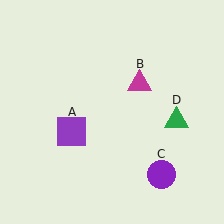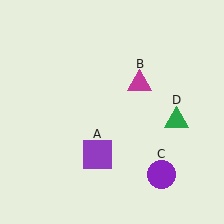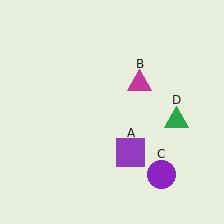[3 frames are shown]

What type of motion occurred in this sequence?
The purple square (object A) rotated counterclockwise around the center of the scene.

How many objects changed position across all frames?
1 object changed position: purple square (object A).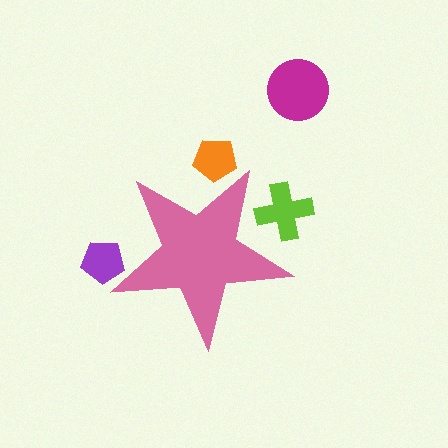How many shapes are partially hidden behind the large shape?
3 shapes are partially hidden.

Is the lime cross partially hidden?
Yes, the lime cross is partially hidden behind the pink star.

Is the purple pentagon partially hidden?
Yes, the purple pentagon is partially hidden behind the pink star.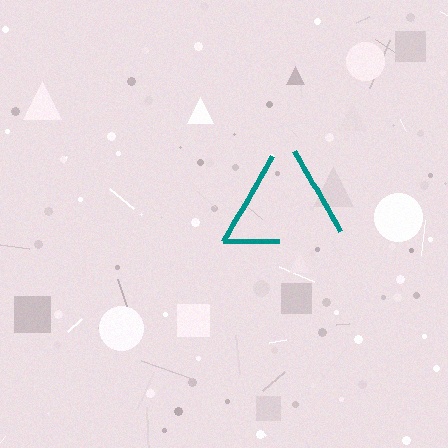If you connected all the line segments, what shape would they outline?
They would outline a triangle.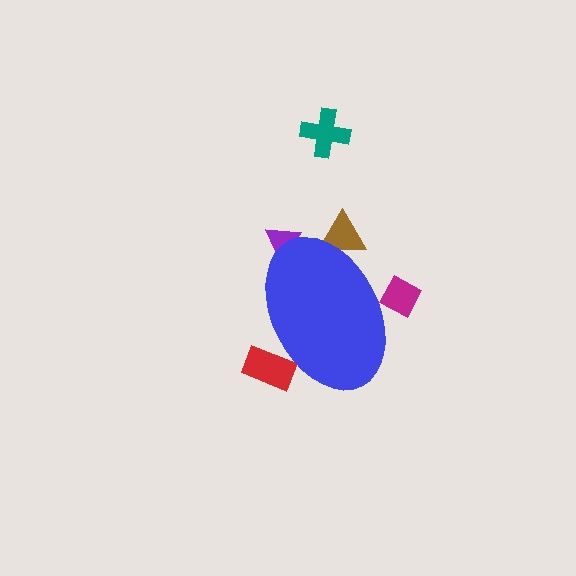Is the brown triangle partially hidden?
Yes, the brown triangle is partially hidden behind the blue ellipse.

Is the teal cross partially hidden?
No, the teal cross is fully visible.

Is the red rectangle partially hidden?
Yes, the red rectangle is partially hidden behind the blue ellipse.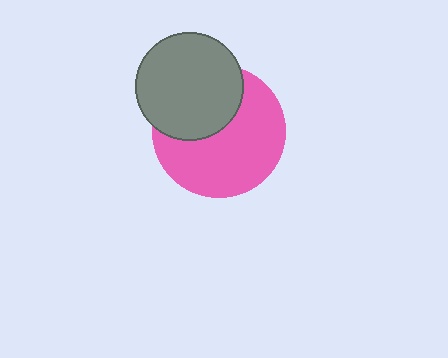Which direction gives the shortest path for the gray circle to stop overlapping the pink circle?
Moving up gives the shortest separation.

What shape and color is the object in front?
The object in front is a gray circle.